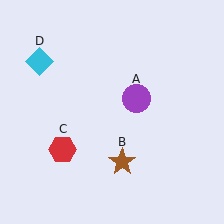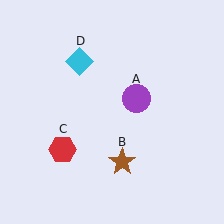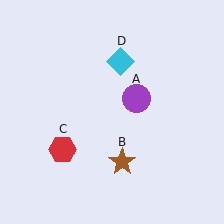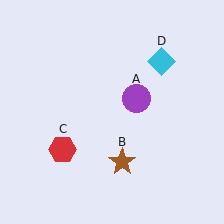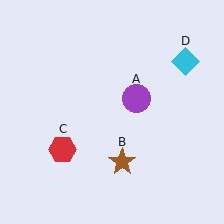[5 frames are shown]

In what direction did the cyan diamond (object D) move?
The cyan diamond (object D) moved right.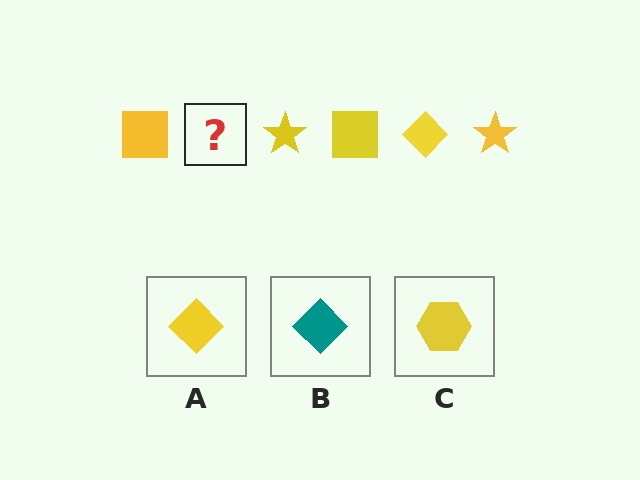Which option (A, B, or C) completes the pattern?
A.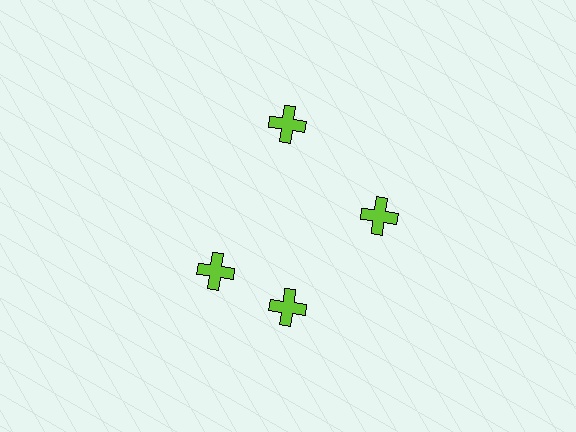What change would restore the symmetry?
The symmetry would be restored by rotating it back into even spacing with its neighbors so that all 4 crosses sit at equal angles and equal distance from the center.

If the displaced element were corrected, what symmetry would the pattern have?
It would have 4-fold rotational symmetry — the pattern would map onto itself every 90 degrees.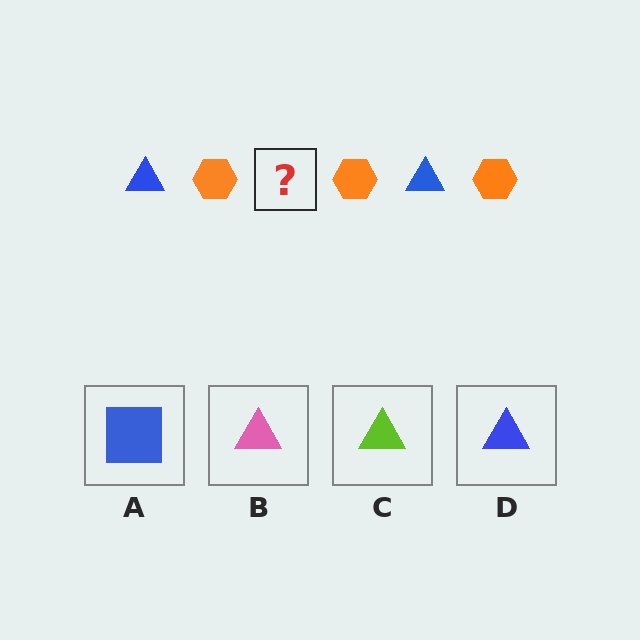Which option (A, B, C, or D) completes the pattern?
D.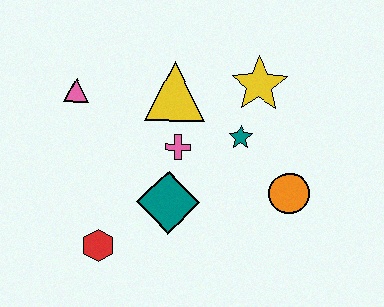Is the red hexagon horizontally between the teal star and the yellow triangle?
No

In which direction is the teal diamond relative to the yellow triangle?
The teal diamond is below the yellow triangle.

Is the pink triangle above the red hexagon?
Yes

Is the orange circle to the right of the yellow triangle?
Yes